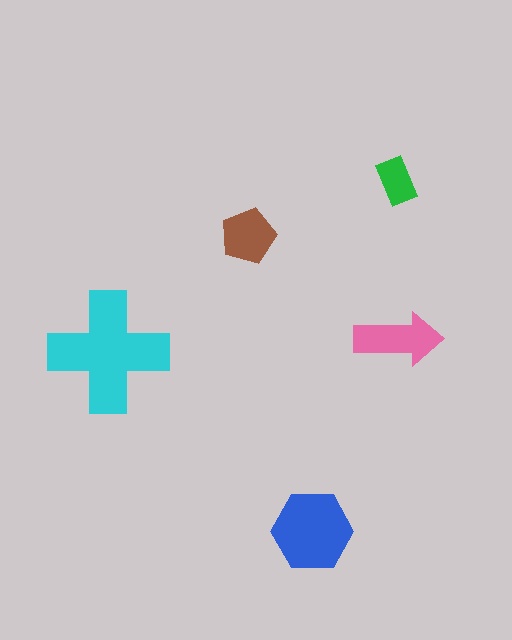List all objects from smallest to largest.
The green rectangle, the brown pentagon, the pink arrow, the blue hexagon, the cyan cross.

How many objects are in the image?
There are 5 objects in the image.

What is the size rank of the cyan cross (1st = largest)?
1st.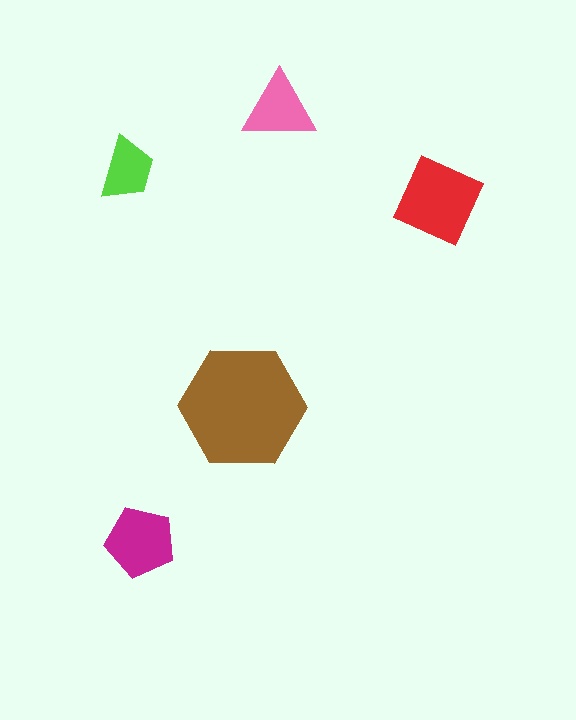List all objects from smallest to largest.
The lime trapezoid, the pink triangle, the magenta pentagon, the red square, the brown hexagon.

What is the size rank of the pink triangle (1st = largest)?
4th.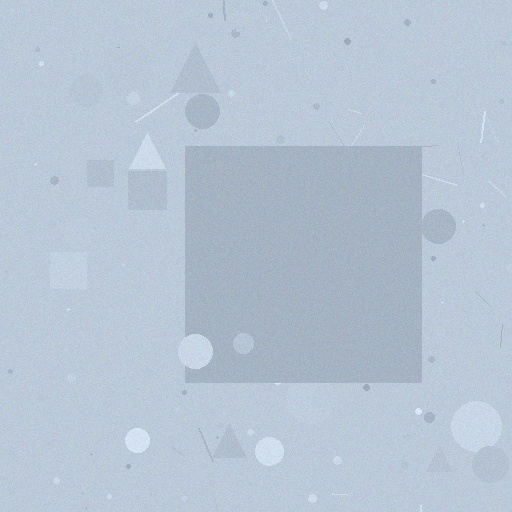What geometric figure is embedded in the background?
A square is embedded in the background.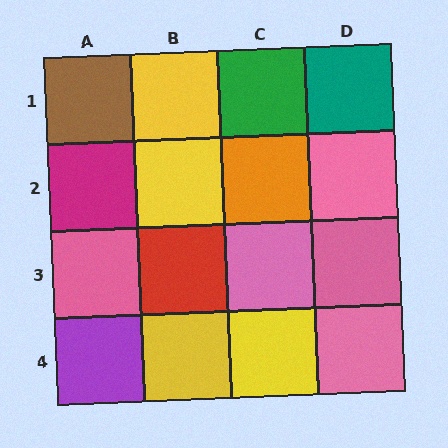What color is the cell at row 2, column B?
Yellow.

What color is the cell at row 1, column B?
Yellow.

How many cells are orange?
1 cell is orange.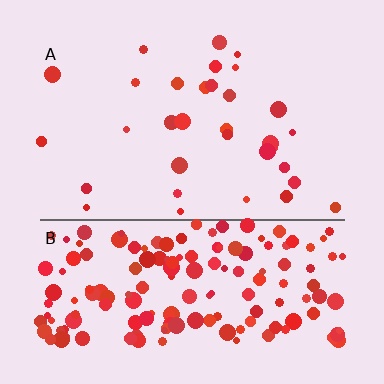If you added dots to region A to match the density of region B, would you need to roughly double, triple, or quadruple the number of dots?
Approximately quadruple.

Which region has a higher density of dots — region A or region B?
B (the bottom).